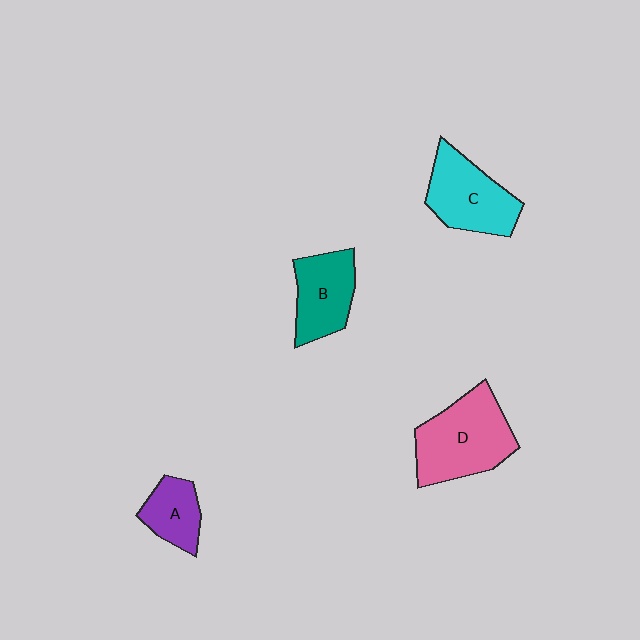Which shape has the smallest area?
Shape A (purple).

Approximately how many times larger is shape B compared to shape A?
Approximately 1.4 times.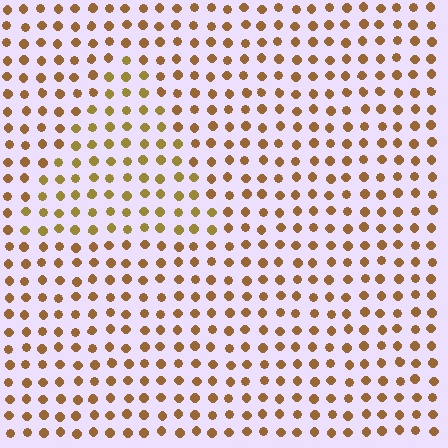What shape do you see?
I see a triangle.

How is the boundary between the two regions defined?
The boundary is defined purely by a slight shift in hue (about 21 degrees). Spacing, size, and orientation are identical on both sides.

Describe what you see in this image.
The image is filled with small brown elements in a uniform arrangement. A triangle-shaped region is visible where the elements are tinted to a slightly different hue, forming a subtle color boundary.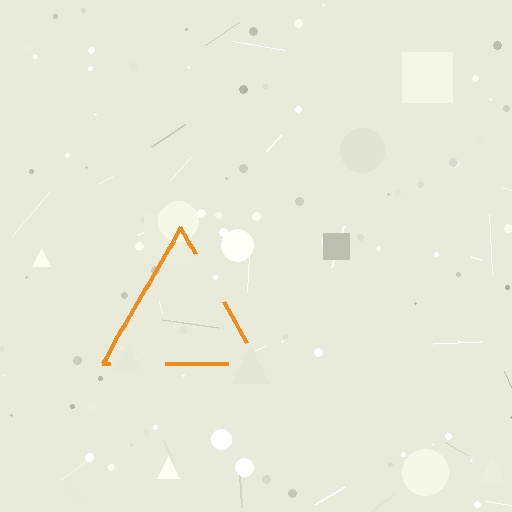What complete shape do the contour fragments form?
The contour fragments form a triangle.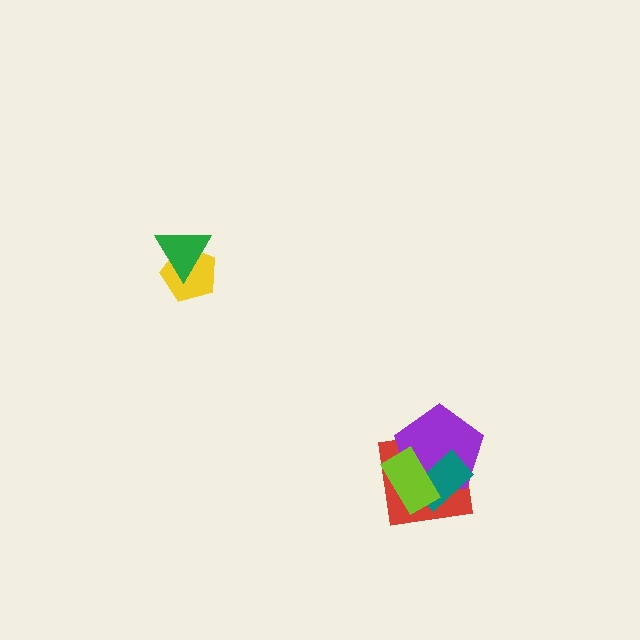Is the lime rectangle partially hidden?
No, no other shape covers it.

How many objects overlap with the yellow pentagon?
1 object overlaps with the yellow pentagon.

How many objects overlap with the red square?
3 objects overlap with the red square.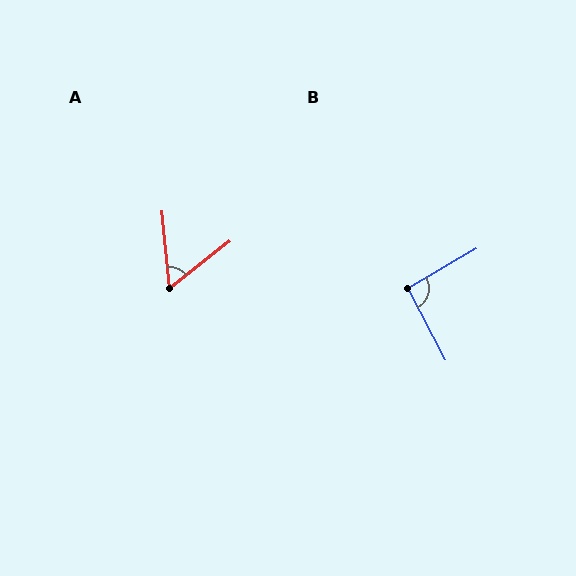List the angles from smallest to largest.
A (57°), B (93°).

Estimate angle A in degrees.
Approximately 57 degrees.